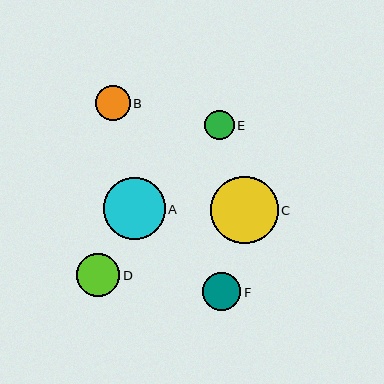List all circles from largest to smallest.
From largest to smallest: C, A, D, F, B, E.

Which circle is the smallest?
Circle E is the smallest with a size of approximately 29 pixels.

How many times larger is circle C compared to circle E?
Circle C is approximately 2.3 times the size of circle E.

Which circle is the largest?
Circle C is the largest with a size of approximately 68 pixels.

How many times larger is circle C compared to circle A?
Circle C is approximately 1.1 times the size of circle A.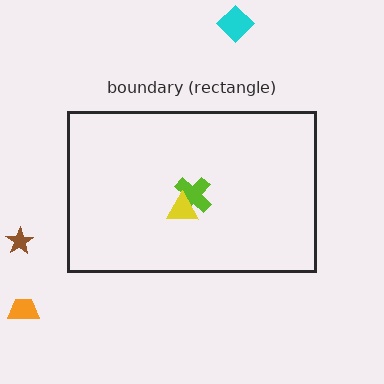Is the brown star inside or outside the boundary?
Outside.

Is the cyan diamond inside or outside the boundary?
Outside.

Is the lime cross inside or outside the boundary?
Inside.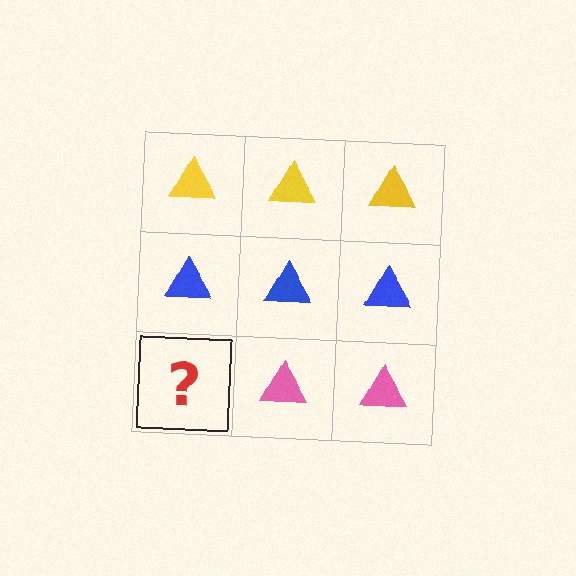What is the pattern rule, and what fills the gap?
The rule is that each row has a consistent color. The gap should be filled with a pink triangle.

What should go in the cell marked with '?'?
The missing cell should contain a pink triangle.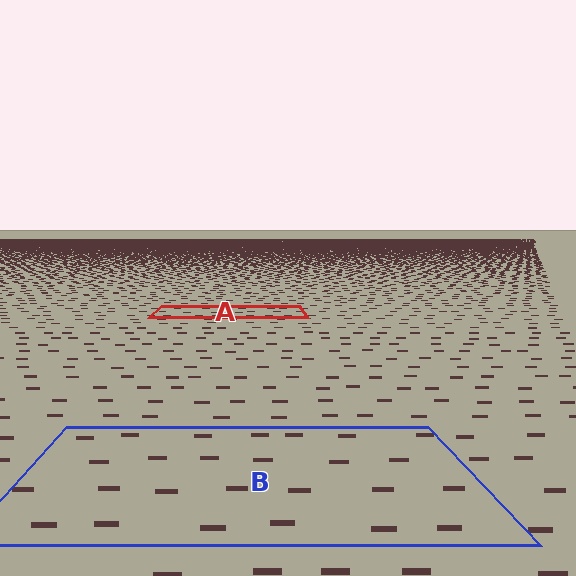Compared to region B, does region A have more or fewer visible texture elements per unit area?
Region A has more texture elements per unit area — they are packed more densely because it is farther away.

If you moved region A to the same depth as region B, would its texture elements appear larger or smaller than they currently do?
They would appear larger. At a closer depth, the same texture elements are projected at a bigger on-screen size.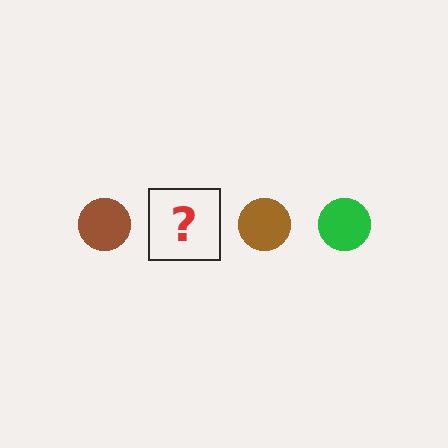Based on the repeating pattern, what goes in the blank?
The blank should be a green circle.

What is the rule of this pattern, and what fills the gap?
The rule is that the pattern cycles through brown, green circles. The gap should be filled with a green circle.